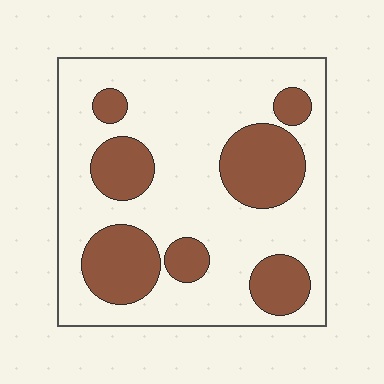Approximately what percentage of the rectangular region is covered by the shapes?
Approximately 30%.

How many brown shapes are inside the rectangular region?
7.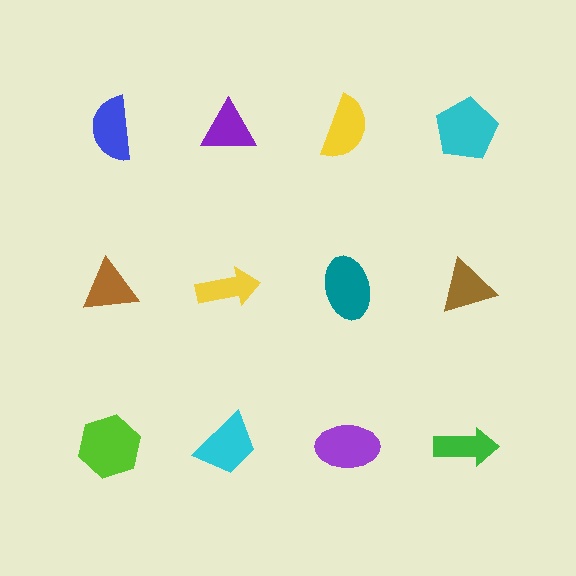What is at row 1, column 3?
A yellow semicircle.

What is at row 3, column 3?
A purple ellipse.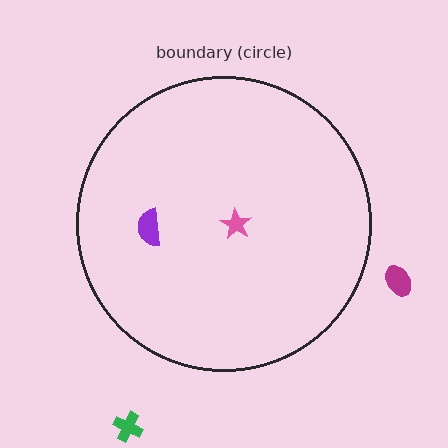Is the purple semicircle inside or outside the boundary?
Inside.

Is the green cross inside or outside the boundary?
Outside.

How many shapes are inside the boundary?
2 inside, 2 outside.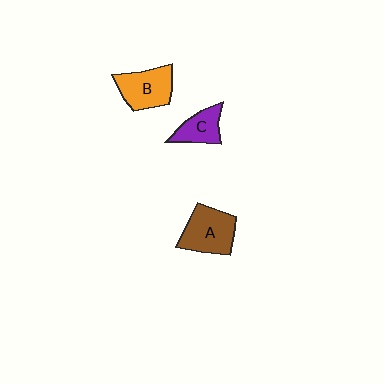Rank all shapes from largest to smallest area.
From largest to smallest: A (brown), B (orange), C (purple).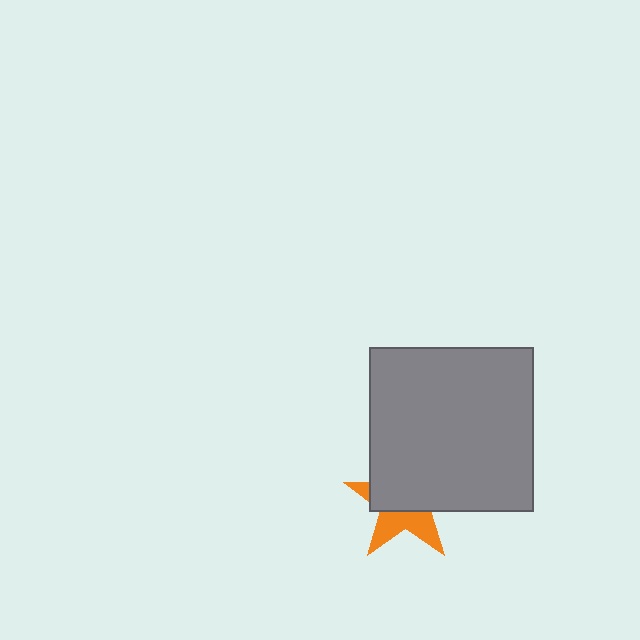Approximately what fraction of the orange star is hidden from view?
Roughly 59% of the orange star is hidden behind the gray square.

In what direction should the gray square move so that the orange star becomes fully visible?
The gray square should move up. That is the shortest direction to clear the overlap and leave the orange star fully visible.